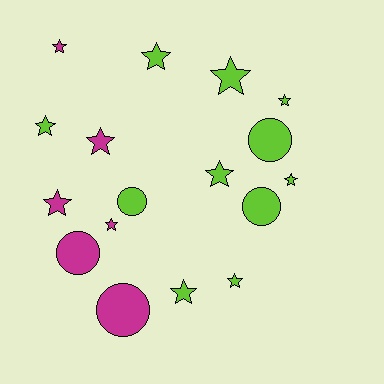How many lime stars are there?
There are 8 lime stars.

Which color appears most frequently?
Lime, with 11 objects.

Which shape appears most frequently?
Star, with 12 objects.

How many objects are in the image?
There are 17 objects.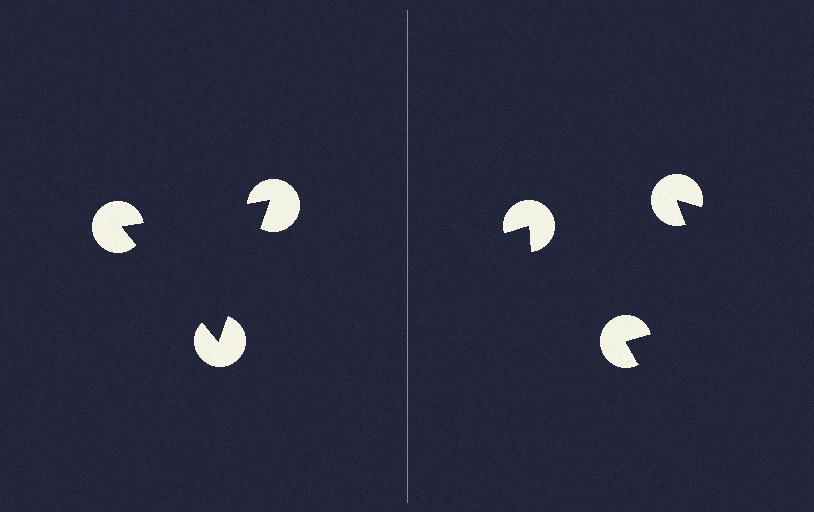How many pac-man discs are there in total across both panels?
6 — 3 on each side.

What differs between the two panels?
The pac-man discs are positioned identically on both sides; only the wedge orientations differ. On the left they align to a triangle; on the right they are misaligned.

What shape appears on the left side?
An illusory triangle.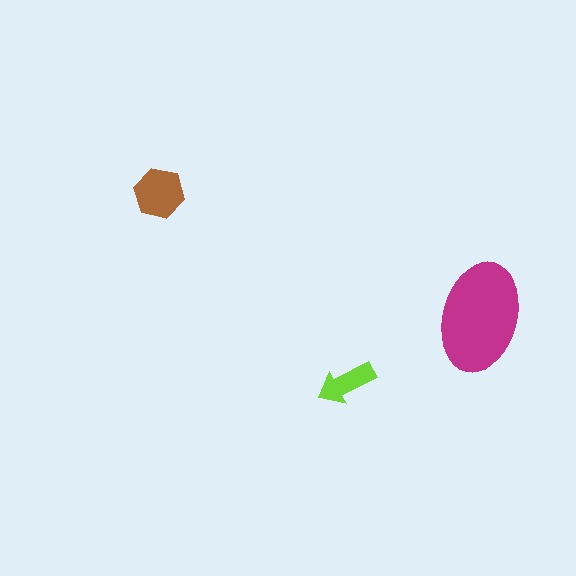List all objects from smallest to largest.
The lime arrow, the brown hexagon, the magenta ellipse.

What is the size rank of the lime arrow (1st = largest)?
3rd.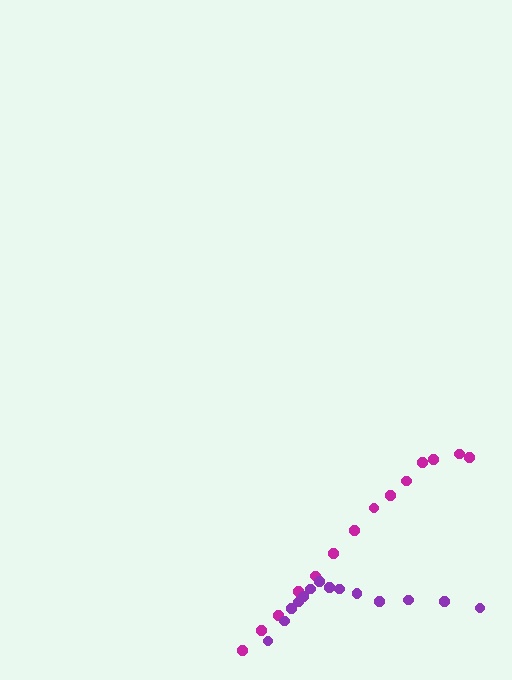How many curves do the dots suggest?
There are 2 distinct paths.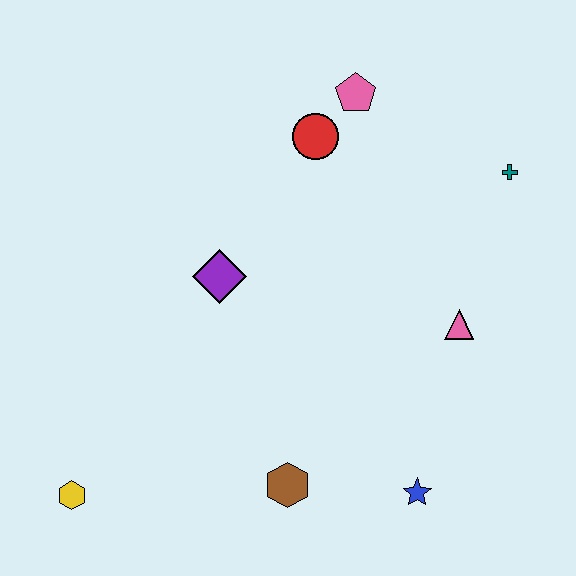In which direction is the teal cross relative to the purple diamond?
The teal cross is to the right of the purple diamond.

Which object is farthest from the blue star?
The pink pentagon is farthest from the blue star.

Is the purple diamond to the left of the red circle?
Yes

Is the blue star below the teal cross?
Yes